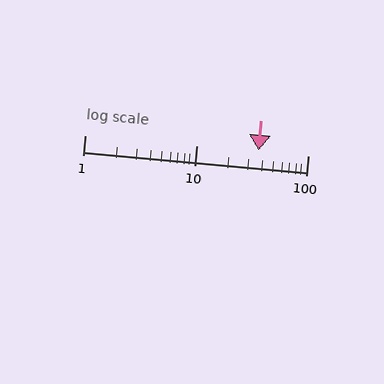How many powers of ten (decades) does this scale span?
The scale spans 2 decades, from 1 to 100.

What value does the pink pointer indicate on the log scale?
The pointer indicates approximately 36.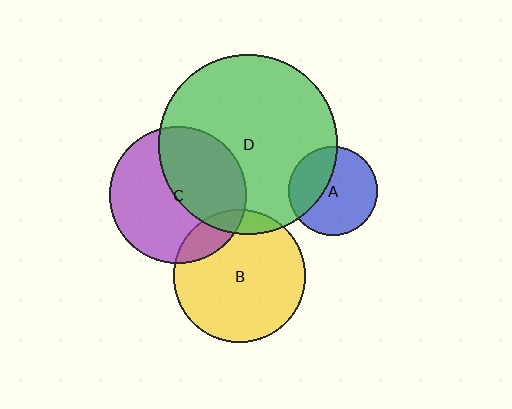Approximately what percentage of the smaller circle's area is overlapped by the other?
Approximately 15%.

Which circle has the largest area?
Circle D (green).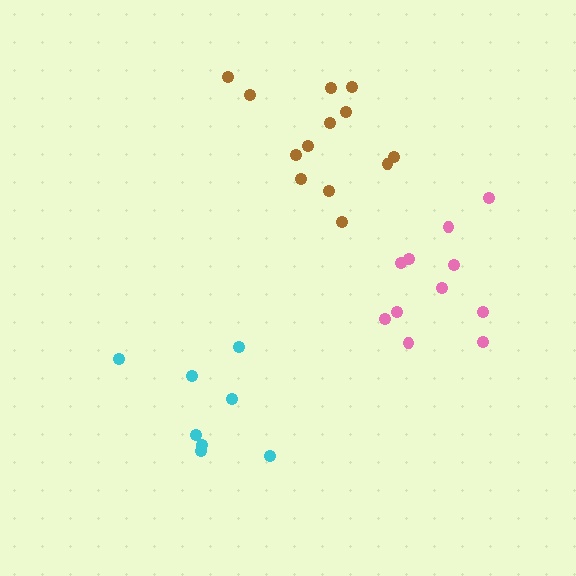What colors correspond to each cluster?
The clusters are colored: cyan, brown, pink.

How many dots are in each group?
Group 1: 8 dots, Group 2: 13 dots, Group 3: 11 dots (32 total).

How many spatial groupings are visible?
There are 3 spatial groupings.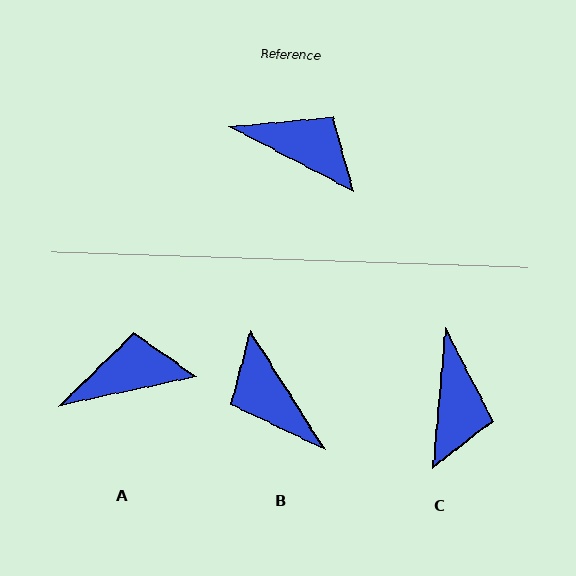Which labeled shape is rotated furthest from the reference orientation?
B, about 149 degrees away.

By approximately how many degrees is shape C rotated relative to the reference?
Approximately 68 degrees clockwise.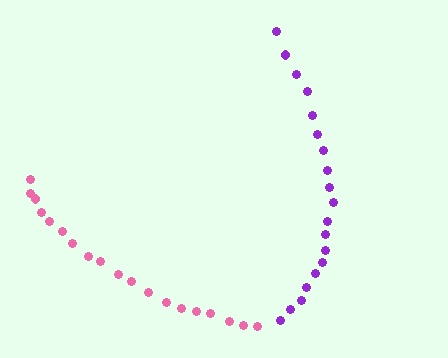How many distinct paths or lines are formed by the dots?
There are 2 distinct paths.